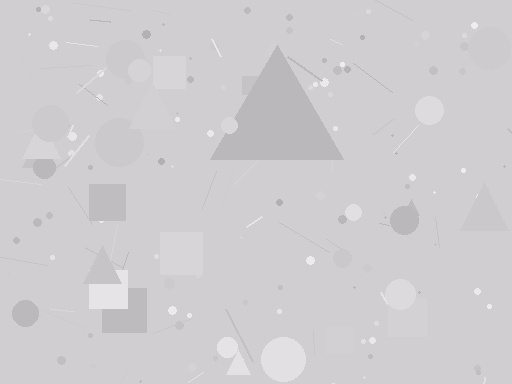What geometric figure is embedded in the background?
A triangle is embedded in the background.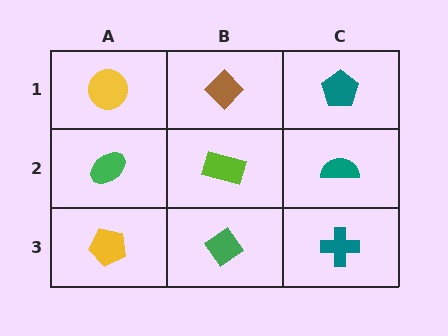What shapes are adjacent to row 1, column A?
A green ellipse (row 2, column A), a brown diamond (row 1, column B).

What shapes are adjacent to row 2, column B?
A brown diamond (row 1, column B), a green diamond (row 3, column B), a green ellipse (row 2, column A), a teal semicircle (row 2, column C).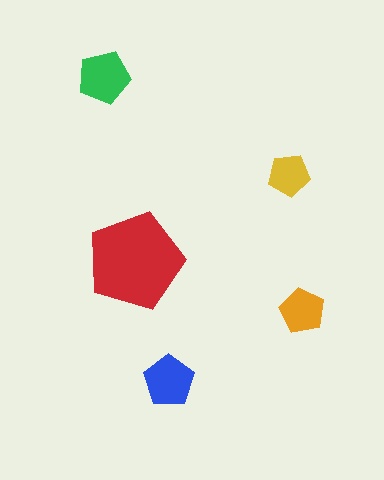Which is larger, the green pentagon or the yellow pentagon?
The green one.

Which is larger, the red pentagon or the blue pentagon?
The red one.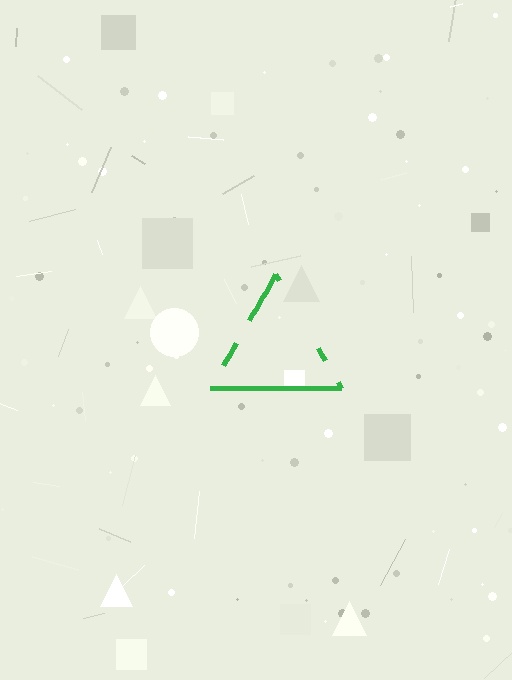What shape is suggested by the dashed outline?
The dashed outline suggests a triangle.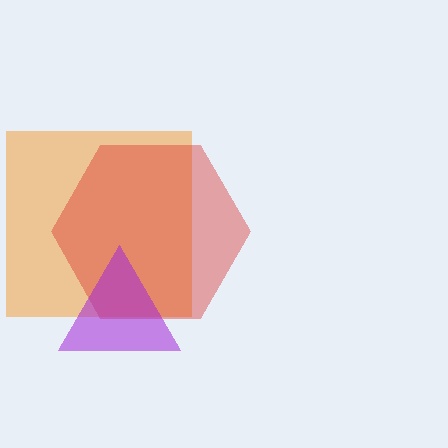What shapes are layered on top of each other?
The layered shapes are: an orange square, a red hexagon, a purple triangle.